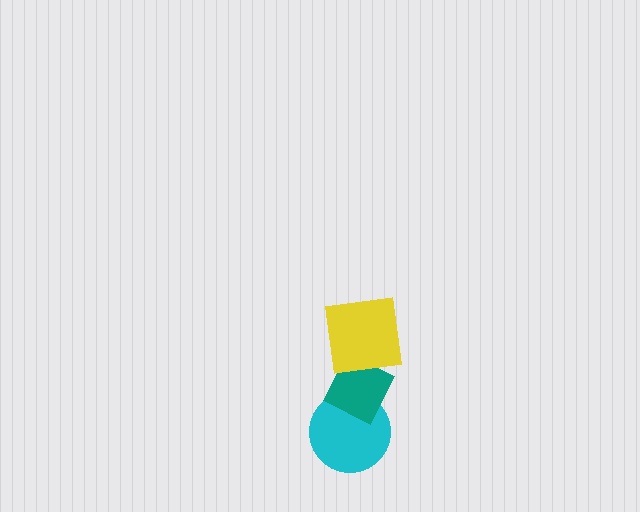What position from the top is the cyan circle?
The cyan circle is 3rd from the top.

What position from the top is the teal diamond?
The teal diamond is 2nd from the top.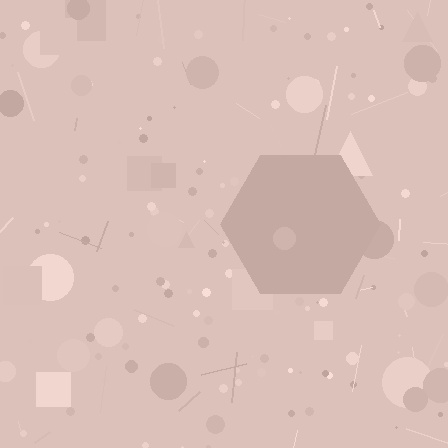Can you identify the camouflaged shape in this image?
The camouflaged shape is a hexagon.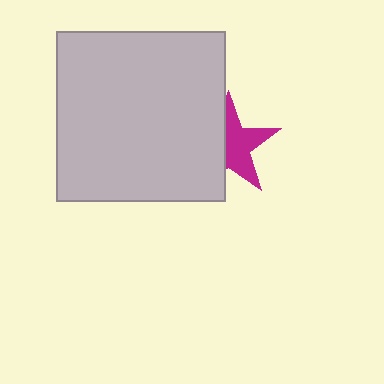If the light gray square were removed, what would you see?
You would see the complete magenta star.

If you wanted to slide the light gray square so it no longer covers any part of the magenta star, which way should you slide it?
Slide it left — that is the most direct way to separate the two shapes.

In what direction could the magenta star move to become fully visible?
The magenta star could move right. That would shift it out from behind the light gray square entirely.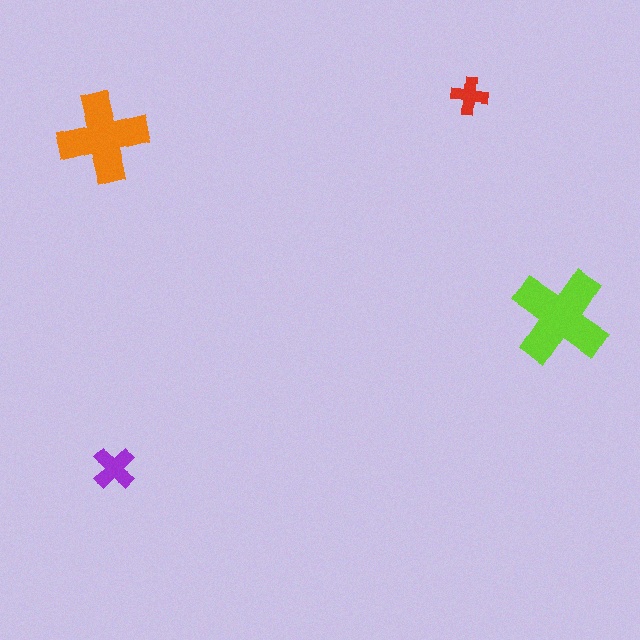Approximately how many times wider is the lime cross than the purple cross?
About 2 times wider.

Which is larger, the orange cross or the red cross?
The orange one.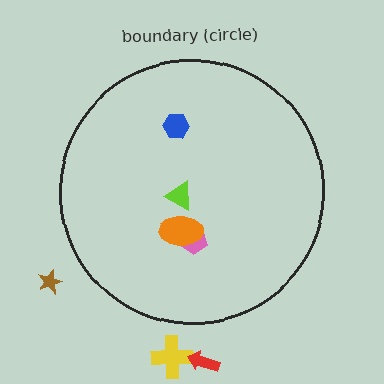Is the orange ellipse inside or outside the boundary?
Inside.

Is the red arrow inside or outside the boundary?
Outside.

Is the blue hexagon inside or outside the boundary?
Inside.